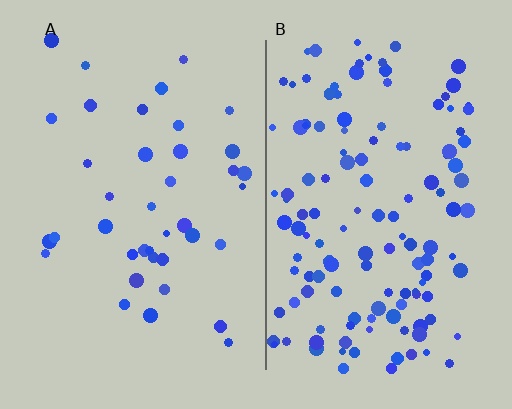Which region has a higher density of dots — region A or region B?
B (the right).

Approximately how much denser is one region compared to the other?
Approximately 3.5× — region B over region A.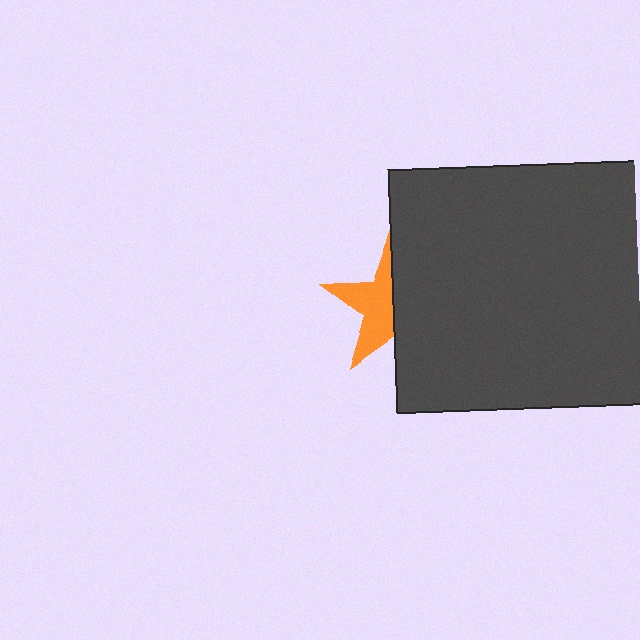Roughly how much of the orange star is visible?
About half of it is visible (roughly 50%).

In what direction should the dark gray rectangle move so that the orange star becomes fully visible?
The dark gray rectangle should move right. That is the shortest direction to clear the overlap and leave the orange star fully visible.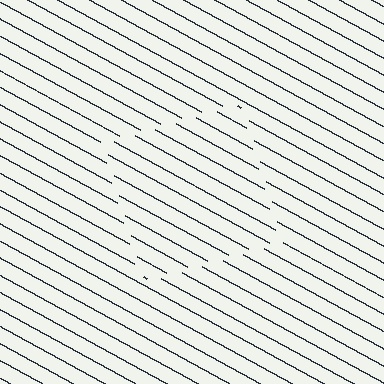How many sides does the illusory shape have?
4 sides — the line-ends trace a square.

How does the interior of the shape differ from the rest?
The interior of the shape contains the same grating, shifted by half a period — the contour is defined by the phase discontinuity where line-ends from the inner and outer gratings abut.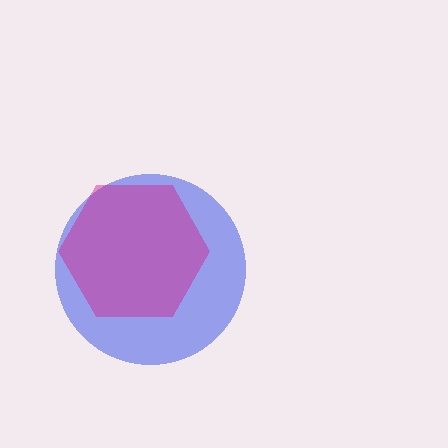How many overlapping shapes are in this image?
There are 2 overlapping shapes in the image.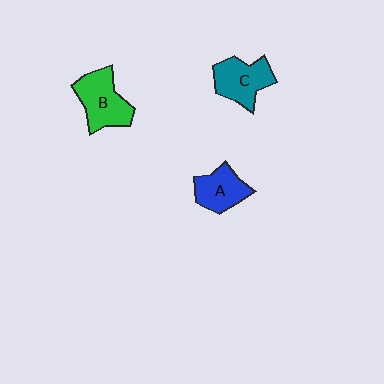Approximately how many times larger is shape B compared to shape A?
Approximately 1.3 times.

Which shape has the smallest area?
Shape A (blue).